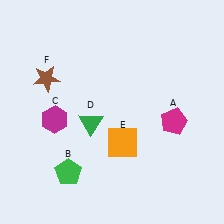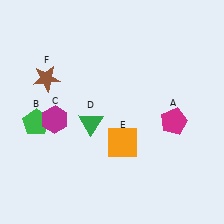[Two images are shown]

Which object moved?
The green pentagon (B) moved up.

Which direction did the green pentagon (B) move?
The green pentagon (B) moved up.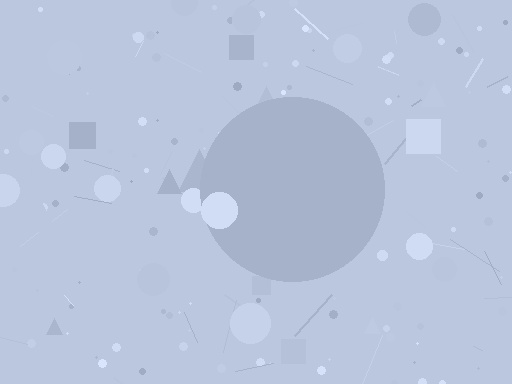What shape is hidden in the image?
A circle is hidden in the image.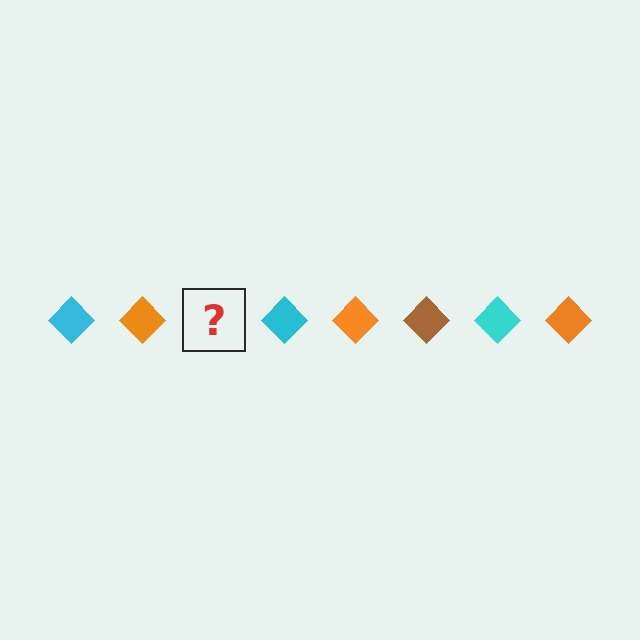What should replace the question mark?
The question mark should be replaced with a brown diamond.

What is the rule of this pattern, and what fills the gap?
The rule is that the pattern cycles through cyan, orange, brown diamonds. The gap should be filled with a brown diamond.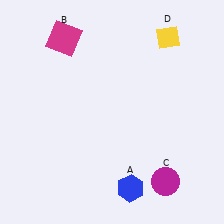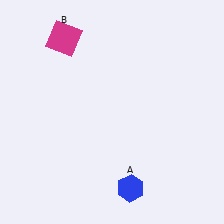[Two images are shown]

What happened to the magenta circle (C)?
The magenta circle (C) was removed in Image 2. It was in the bottom-right area of Image 1.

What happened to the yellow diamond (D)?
The yellow diamond (D) was removed in Image 2. It was in the top-right area of Image 1.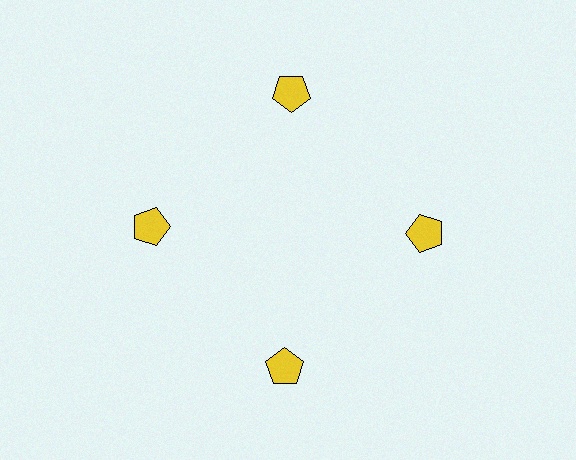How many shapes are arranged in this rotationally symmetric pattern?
There are 4 shapes, arranged in 4 groups of 1.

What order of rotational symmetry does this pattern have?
This pattern has 4-fold rotational symmetry.